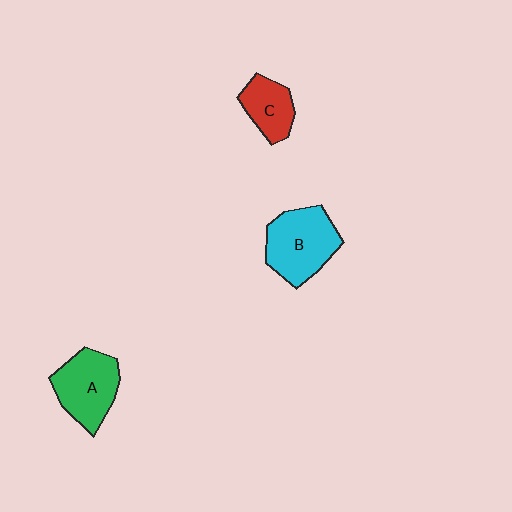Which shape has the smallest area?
Shape C (red).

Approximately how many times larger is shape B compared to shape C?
Approximately 1.7 times.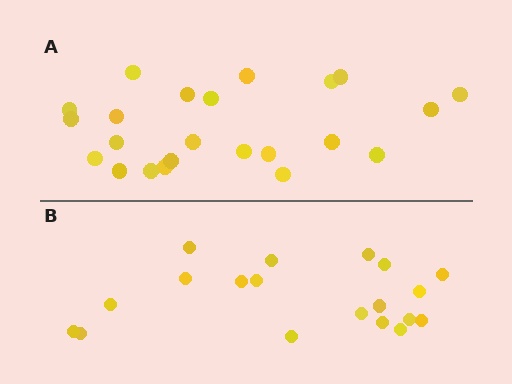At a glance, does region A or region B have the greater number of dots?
Region A (the top region) has more dots.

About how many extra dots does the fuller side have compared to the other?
Region A has about 4 more dots than region B.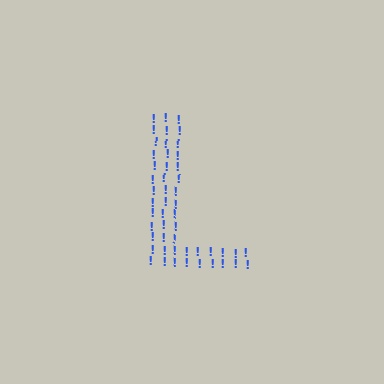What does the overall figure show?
The overall figure shows the letter L.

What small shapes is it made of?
It is made of small exclamation marks.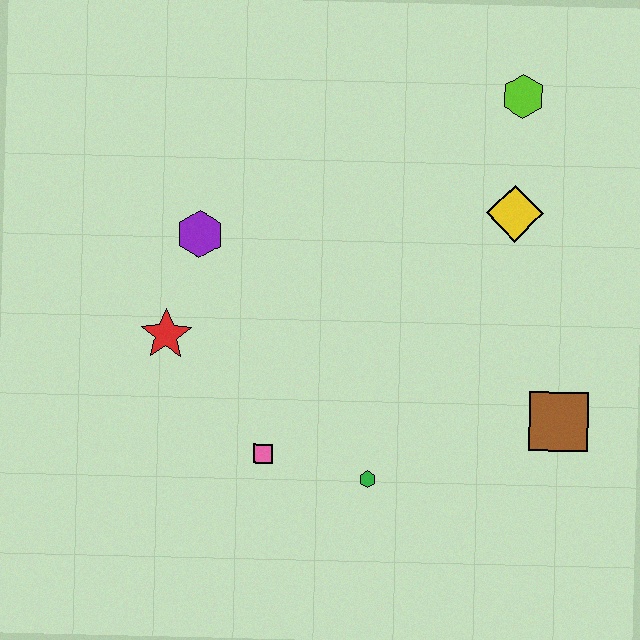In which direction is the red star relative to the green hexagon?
The red star is to the left of the green hexagon.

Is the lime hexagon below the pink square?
No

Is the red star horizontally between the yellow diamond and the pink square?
No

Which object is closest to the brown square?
The green hexagon is closest to the brown square.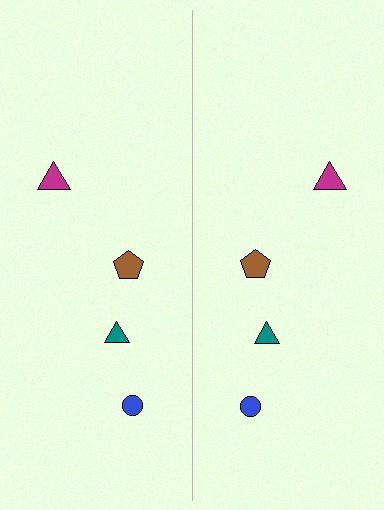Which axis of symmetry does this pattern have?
The pattern has a vertical axis of symmetry running through the center of the image.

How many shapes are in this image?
There are 8 shapes in this image.